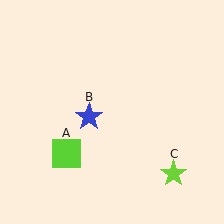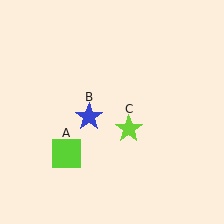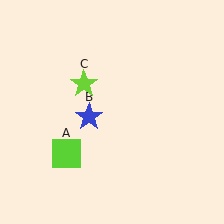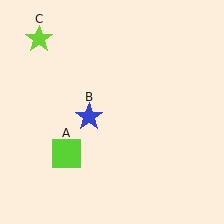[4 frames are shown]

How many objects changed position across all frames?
1 object changed position: lime star (object C).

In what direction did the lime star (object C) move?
The lime star (object C) moved up and to the left.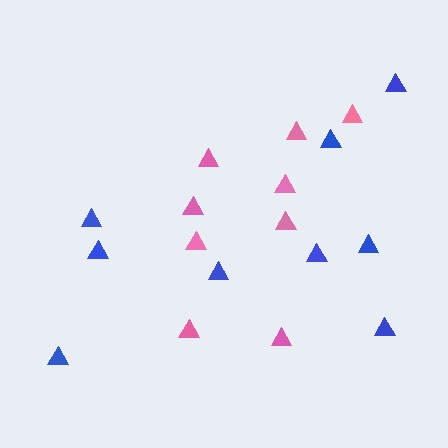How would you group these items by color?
There are 2 groups: one group of pink triangles (9) and one group of blue triangles (9).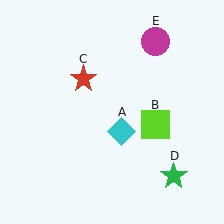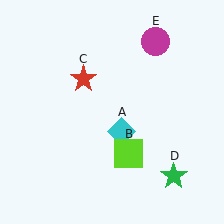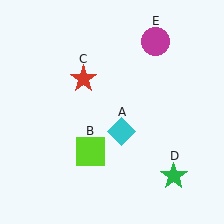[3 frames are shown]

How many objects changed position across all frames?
1 object changed position: lime square (object B).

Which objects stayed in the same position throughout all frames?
Cyan diamond (object A) and red star (object C) and green star (object D) and magenta circle (object E) remained stationary.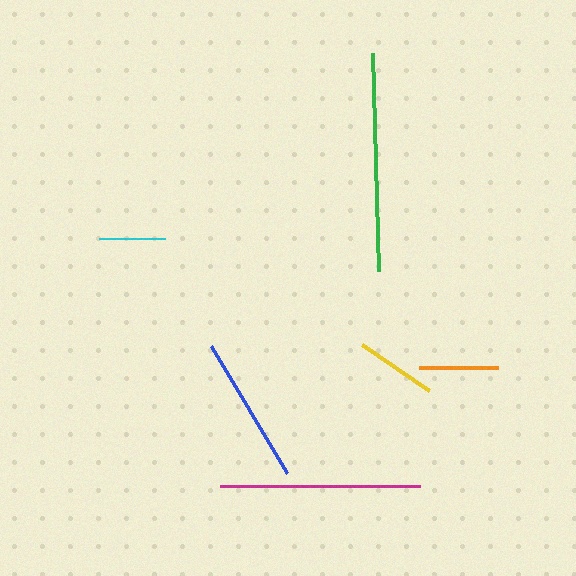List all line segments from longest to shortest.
From longest to shortest: green, magenta, blue, yellow, orange, cyan.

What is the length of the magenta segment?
The magenta segment is approximately 201 pixels long.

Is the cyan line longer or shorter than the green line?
The green line is longer than the cyan line.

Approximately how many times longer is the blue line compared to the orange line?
The blue line is approximately 1.9 times the length of the orange line.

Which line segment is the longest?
The green line is the longest at approximately 218 pixels.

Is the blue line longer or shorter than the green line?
The green line is longer than the blue line.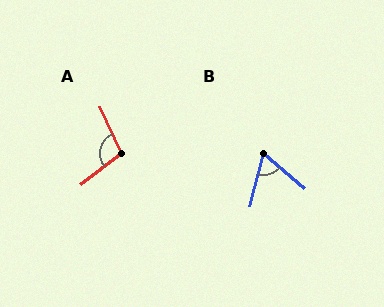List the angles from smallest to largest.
B (64°), A (103°).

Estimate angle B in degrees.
Approximately 64 degrees.